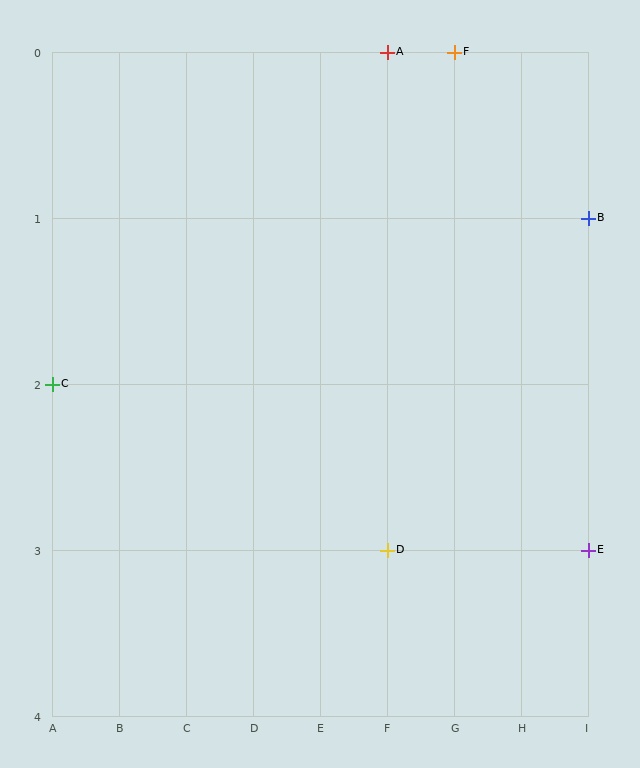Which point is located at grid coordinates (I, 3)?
Point E is at (I, 3).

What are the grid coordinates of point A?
Point A is at grid coordinates (F, 0).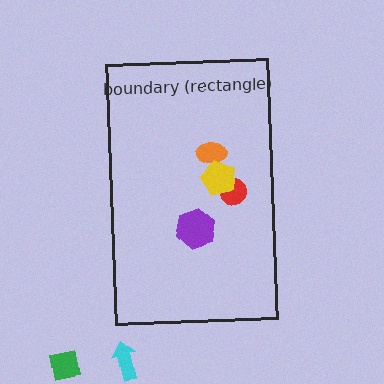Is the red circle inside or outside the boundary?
Inside.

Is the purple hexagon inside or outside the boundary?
Inside.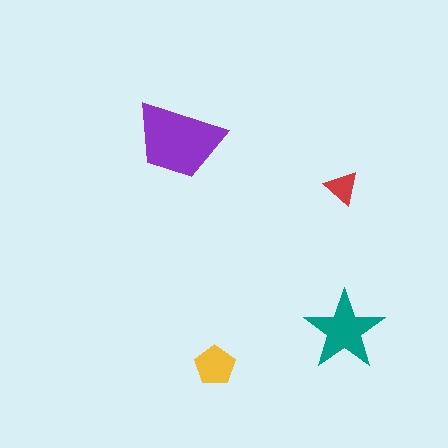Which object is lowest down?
The yellow pentagon is bottommost.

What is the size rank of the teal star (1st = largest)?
2nd.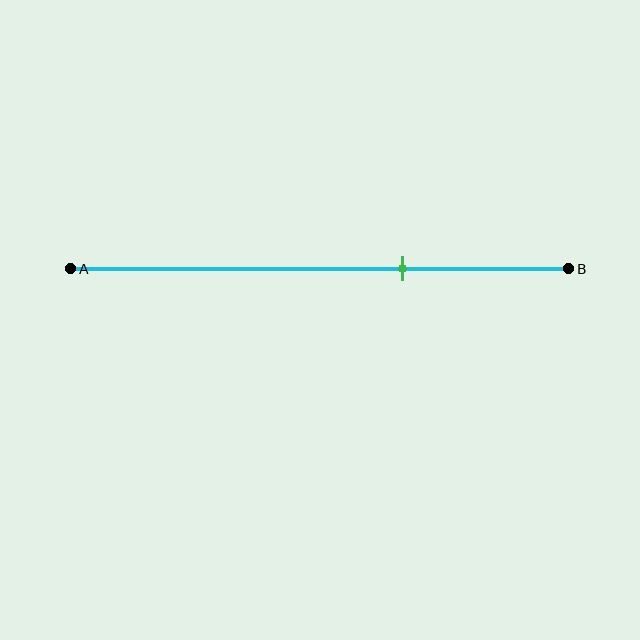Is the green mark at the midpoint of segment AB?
No, the mark is at about 65% from A, not at the 50% midpoint.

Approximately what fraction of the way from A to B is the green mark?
The green mark is approximately 65% of the way from A to B.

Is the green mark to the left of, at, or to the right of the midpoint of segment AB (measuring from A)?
The green mark is to the right of the midpoint of segment AB.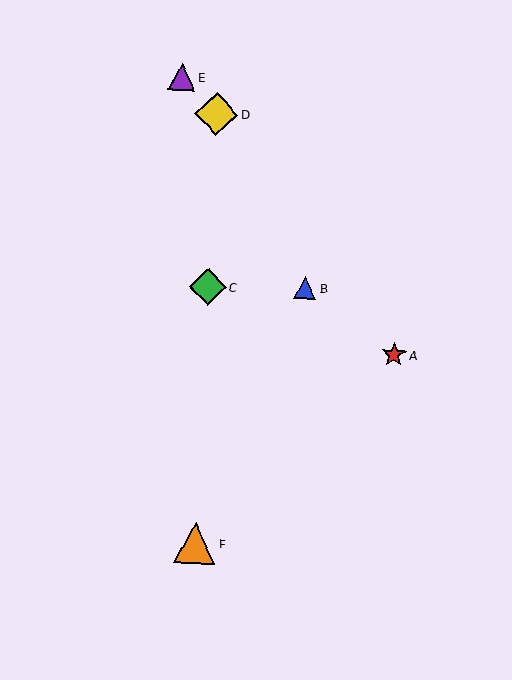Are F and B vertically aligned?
No, F is at x≈195 and B is at x≈306.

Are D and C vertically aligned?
Yes, both are at x≈216.